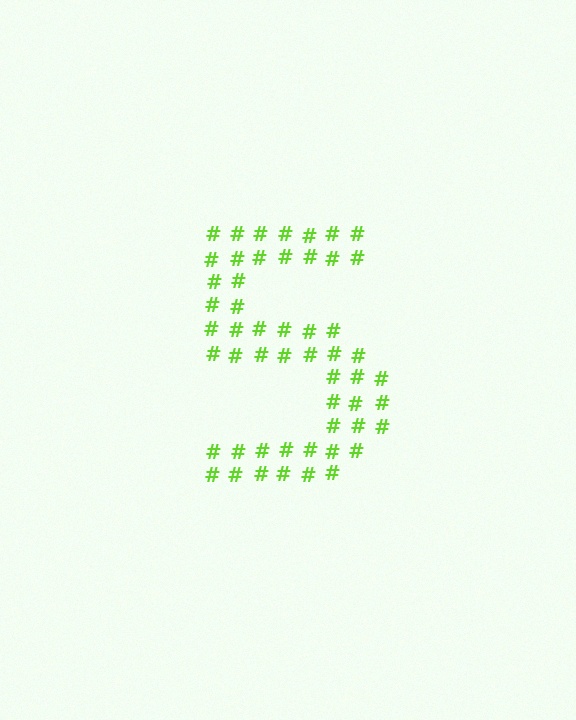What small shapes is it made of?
It is made of small hash symbols.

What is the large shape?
The large shape is the digit 5.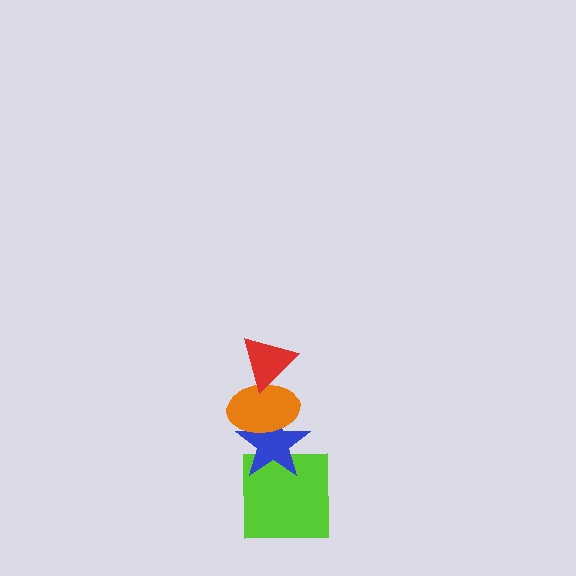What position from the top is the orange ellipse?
The orange ellipse is 2nd from the top.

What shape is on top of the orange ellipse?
The red triangle is on top of the orange ellipse.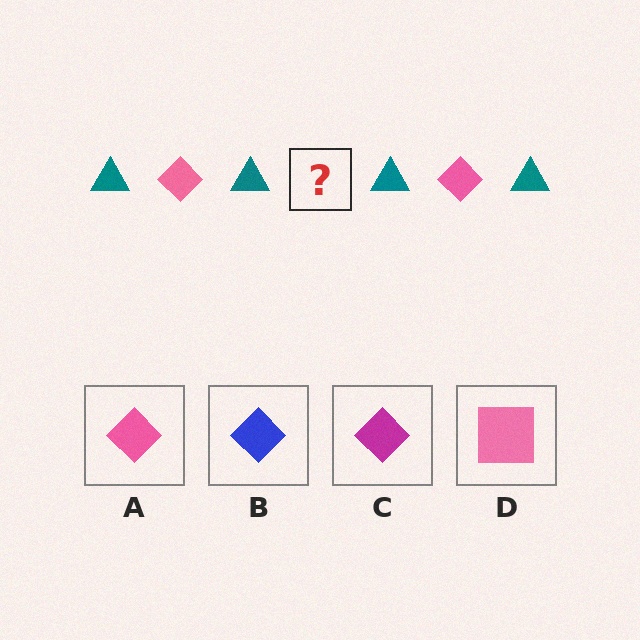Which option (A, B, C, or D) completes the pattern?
A.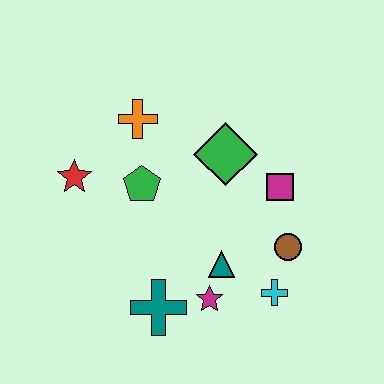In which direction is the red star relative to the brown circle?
The red star is to the left of the brown circle.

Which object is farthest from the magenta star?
The orange cross is farthest from the magenta star.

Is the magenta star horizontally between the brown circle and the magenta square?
No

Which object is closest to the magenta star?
The teal triangle is closest to the magenta star.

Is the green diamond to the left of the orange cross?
No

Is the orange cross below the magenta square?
No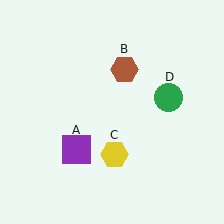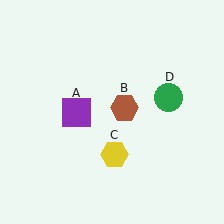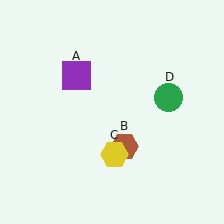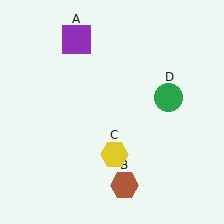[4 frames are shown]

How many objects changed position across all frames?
2 objects changed position: purple square (object A), brown hexagon (object B).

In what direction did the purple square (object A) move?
The purple square (object A) moved up.